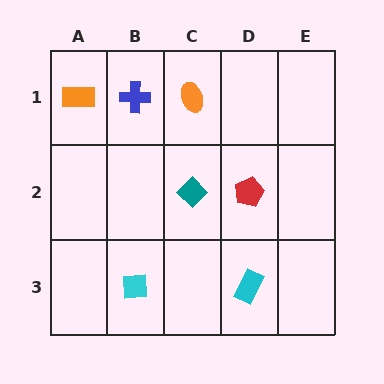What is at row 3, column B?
A cyan square.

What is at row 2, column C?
A teal diamond.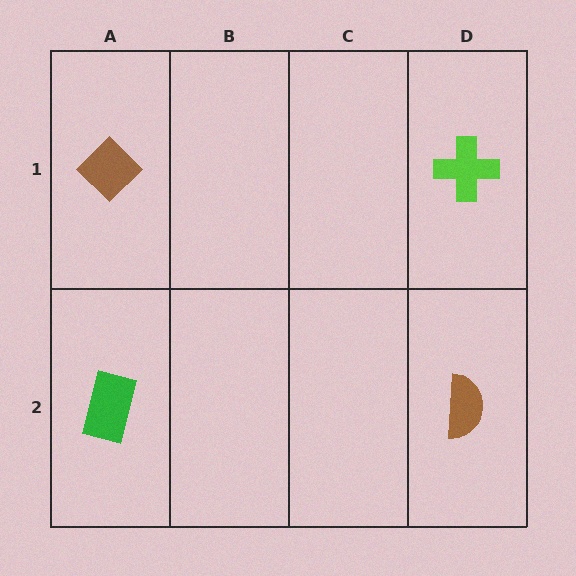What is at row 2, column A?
A green rectangle.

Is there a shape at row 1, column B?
No, that cell is empty.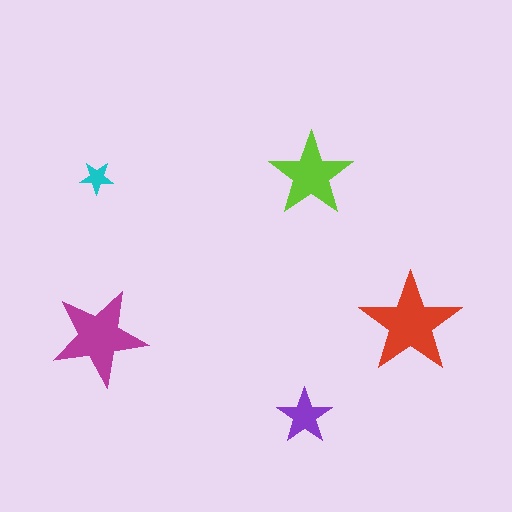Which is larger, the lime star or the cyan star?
The lime one.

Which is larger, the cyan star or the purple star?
The purple one.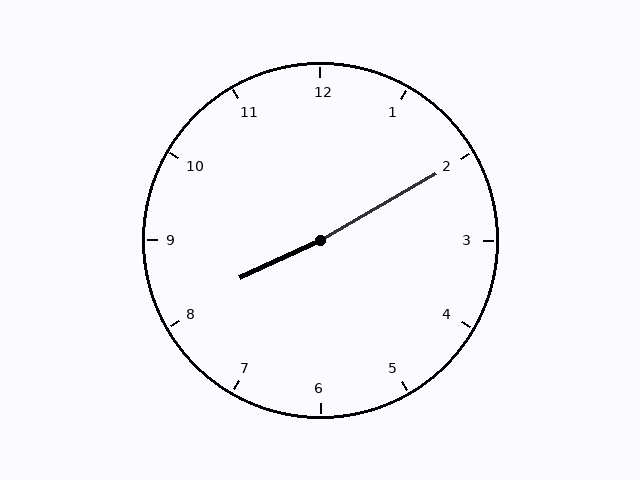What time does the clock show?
8:10.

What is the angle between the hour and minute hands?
Approximately 175 degrees.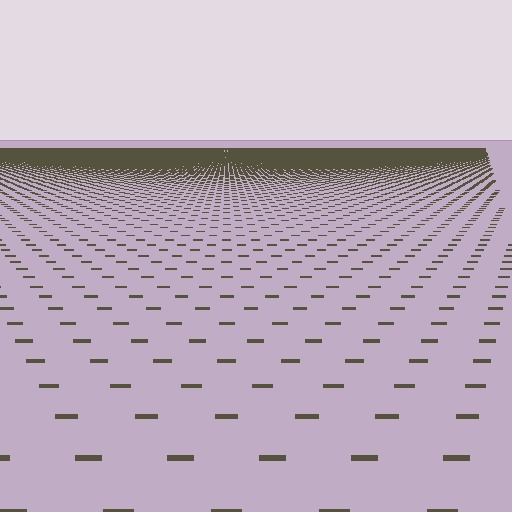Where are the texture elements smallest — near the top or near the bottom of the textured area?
Near the top.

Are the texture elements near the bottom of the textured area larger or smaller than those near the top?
Larger. Near the bottom, elements are closer to the viewer and appear at a bigger on-screen size.